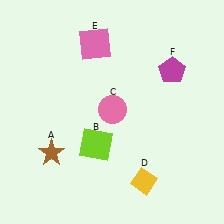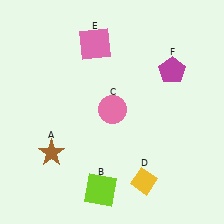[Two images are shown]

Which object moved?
The lime square (B) moved down.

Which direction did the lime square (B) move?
The lime square (B) moved down.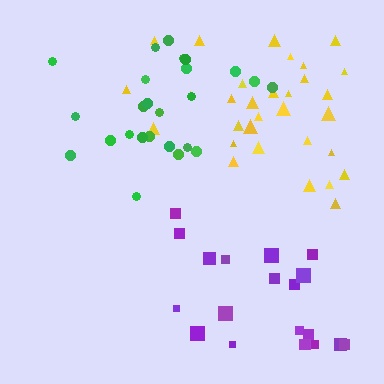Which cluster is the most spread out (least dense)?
Purple.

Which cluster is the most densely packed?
Green.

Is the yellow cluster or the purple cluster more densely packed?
Yellow.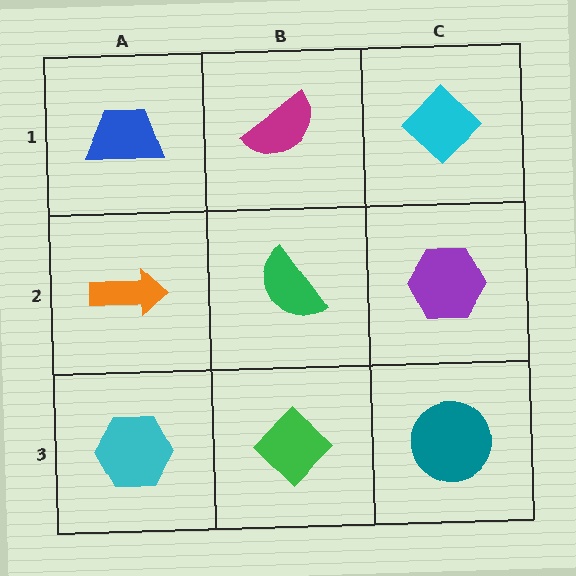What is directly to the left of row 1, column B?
A blue trapezoid.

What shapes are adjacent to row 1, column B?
A green semicircle (row 2, column B), a blue trapezoid (row 1, column A), a cyan diamond (row 1, column C).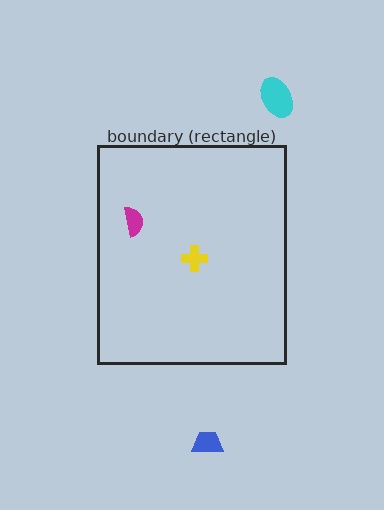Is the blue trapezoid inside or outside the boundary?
Outside.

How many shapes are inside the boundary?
2 inside, 2 outside.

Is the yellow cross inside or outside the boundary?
Inside.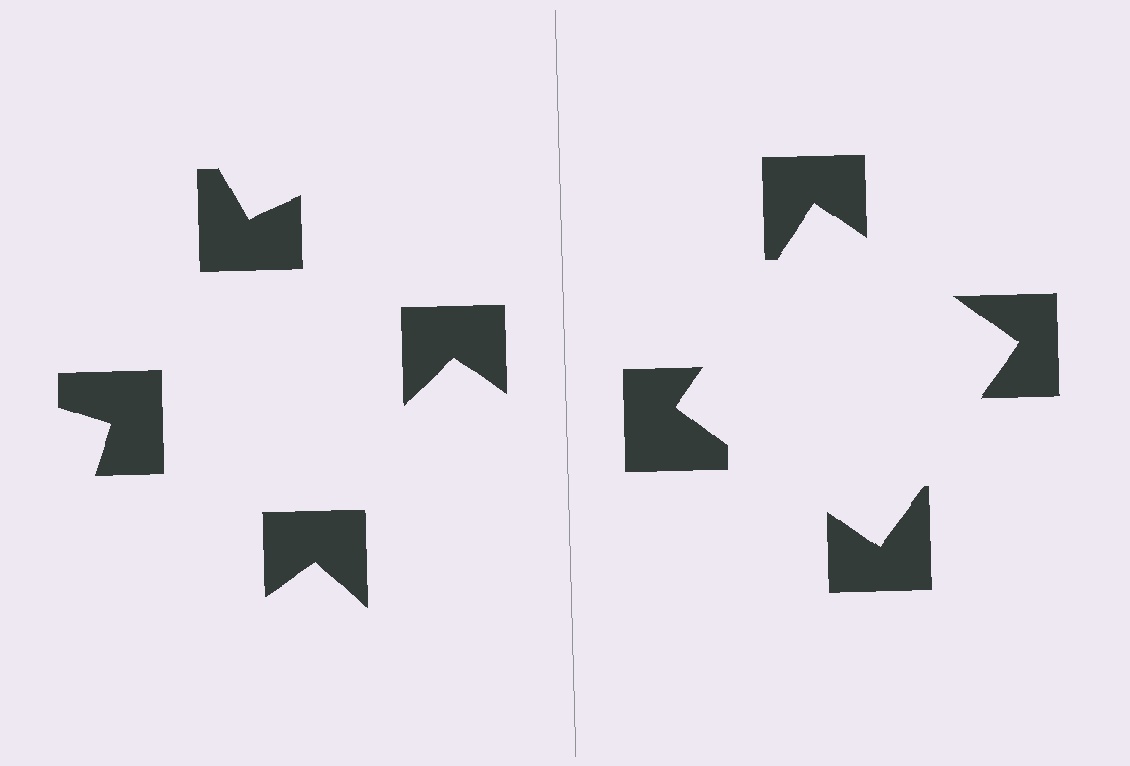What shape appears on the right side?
An illusory square.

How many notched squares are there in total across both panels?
8 — 4 on each side.